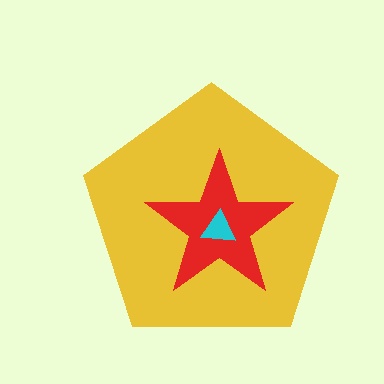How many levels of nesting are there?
3.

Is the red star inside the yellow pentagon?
Yes.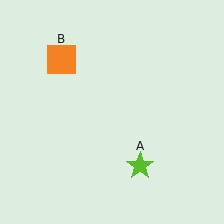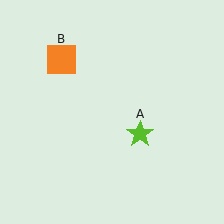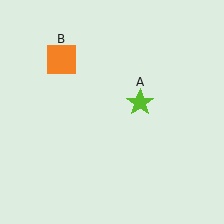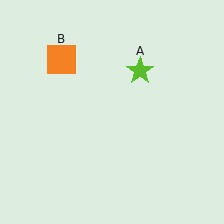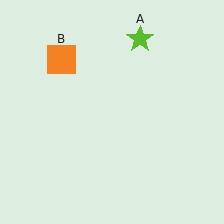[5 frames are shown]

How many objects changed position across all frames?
1 object changed position: lime star (object A).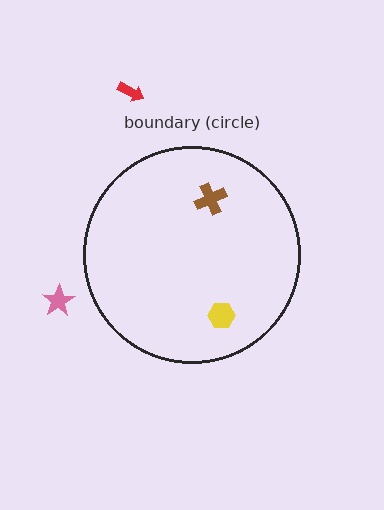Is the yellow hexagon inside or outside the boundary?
Inside.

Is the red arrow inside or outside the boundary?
Outside.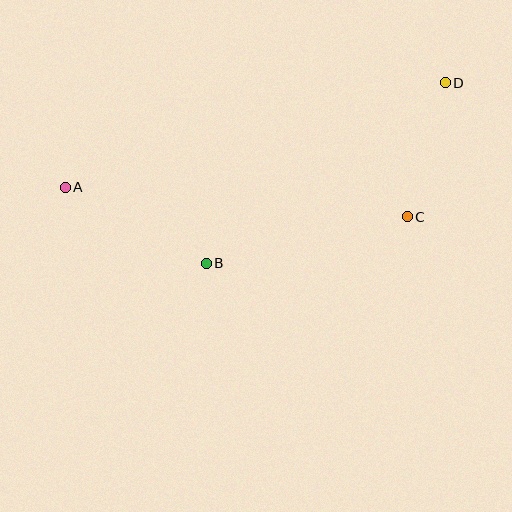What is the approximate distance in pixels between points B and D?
The distance between B and D is approximately 299 pixels.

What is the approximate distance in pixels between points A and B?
The distance between A and B is approximately 160 pixels.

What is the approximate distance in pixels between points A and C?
The distance between A and C is approximately 343 pixels.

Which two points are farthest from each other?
Points A and D are farthest from each other.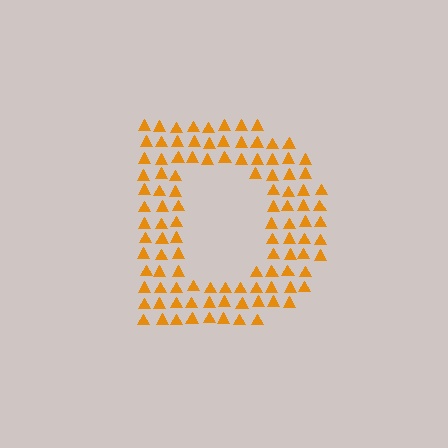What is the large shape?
The large shape is the letter D.